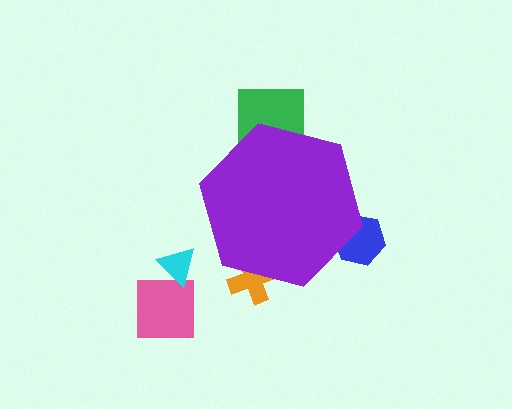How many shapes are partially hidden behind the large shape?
3 shapes are partially hidden.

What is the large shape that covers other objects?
A purple hexagon.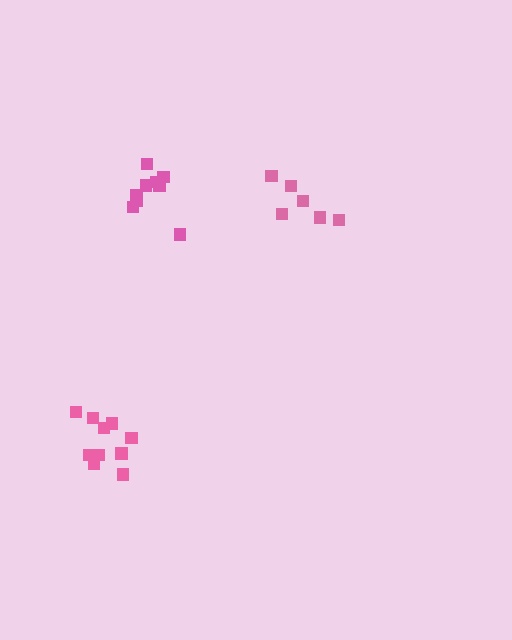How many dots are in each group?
Group 1: 11 dots, Group 2: 6 dots, Group 3: 9 dots (26 total).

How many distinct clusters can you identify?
There are 3 distinct clusters.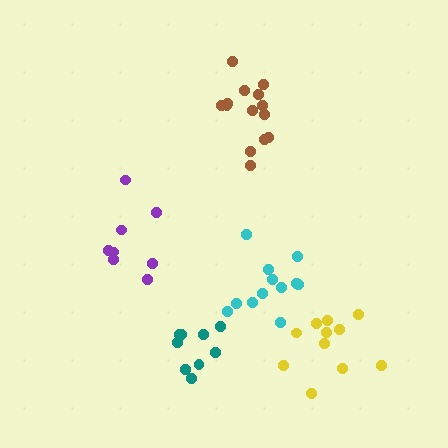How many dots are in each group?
Group 1: 12 dots, Group 2: 8 dots, Group 3: 14 dots, Group 4: 11 dots, Group 5: 9 dots (54 total).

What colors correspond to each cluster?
The clusters are colored: cyan, purple, brown, yellow, teal.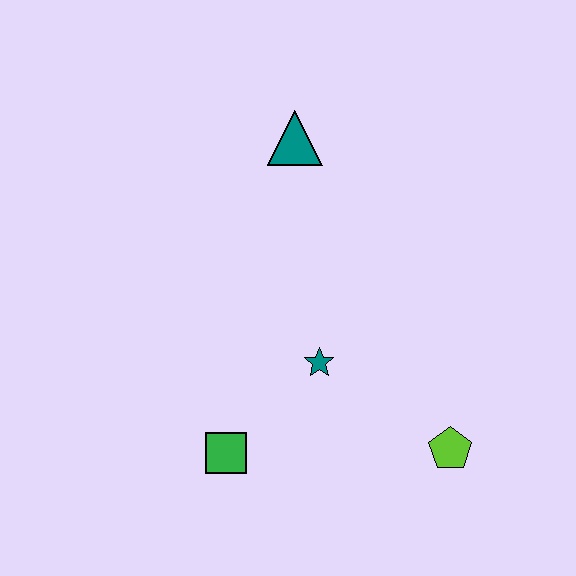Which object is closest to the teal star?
The green square is closest to the teal star.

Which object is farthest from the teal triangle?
The lime pentagon is farthest from the teal triangle.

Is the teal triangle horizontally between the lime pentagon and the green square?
Yes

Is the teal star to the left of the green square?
No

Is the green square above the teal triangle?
No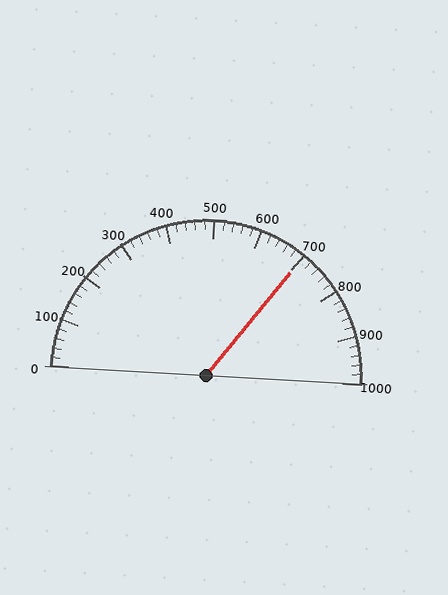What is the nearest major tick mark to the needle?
The nearest major tick mark is 700.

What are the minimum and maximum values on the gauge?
The gauge ranges from 0 to 1000.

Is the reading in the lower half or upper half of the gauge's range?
The reading is in the upper half of the range (0 to 1000).